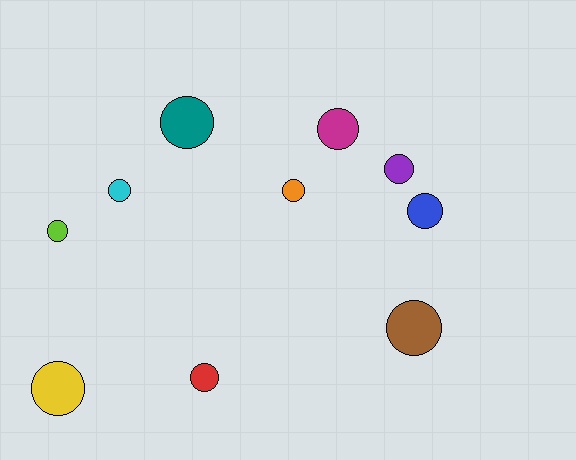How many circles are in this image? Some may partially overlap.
There are 10 circles.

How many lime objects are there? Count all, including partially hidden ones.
There is 1 lime object.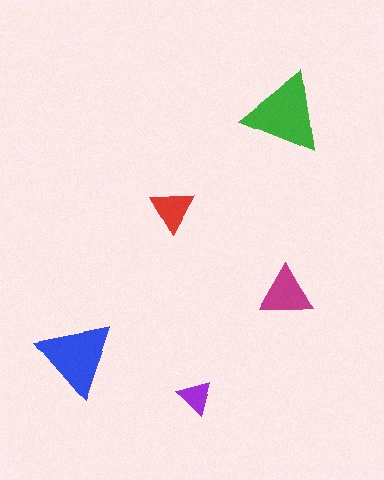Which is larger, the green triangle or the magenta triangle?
The green one.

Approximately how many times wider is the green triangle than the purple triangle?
About 2.5 times wider.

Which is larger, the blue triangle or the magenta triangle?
The blue one.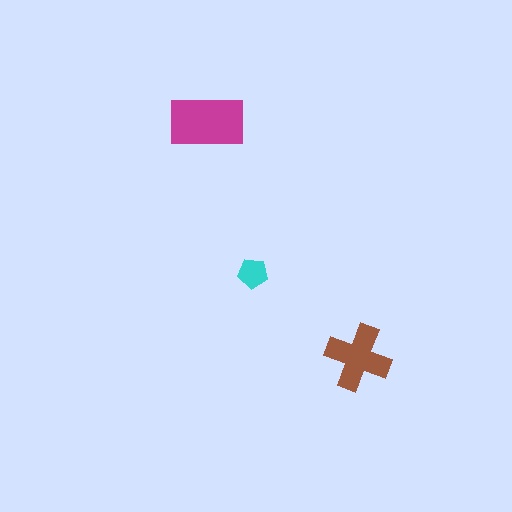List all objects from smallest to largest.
The cyan pentagon, the brown cross, the magenta rectangle.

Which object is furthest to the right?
The brown cross is rightmost.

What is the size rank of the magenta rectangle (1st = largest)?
1st.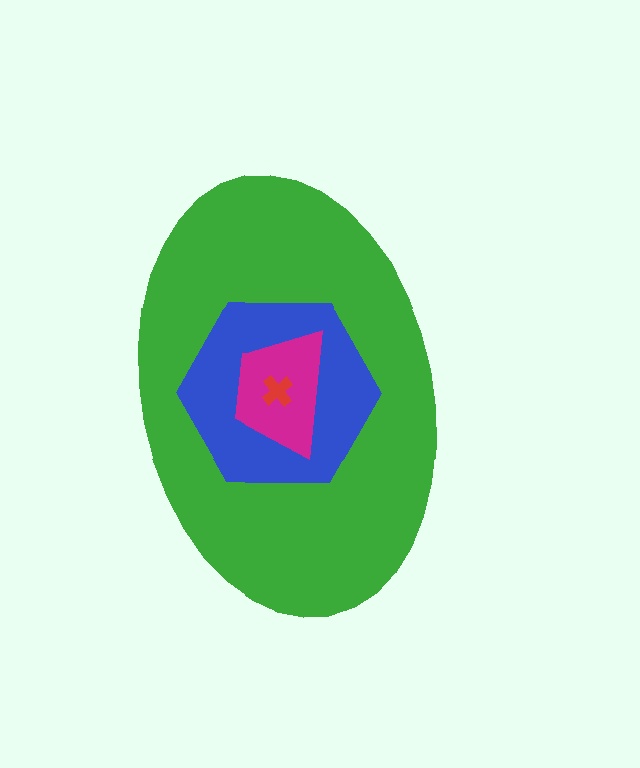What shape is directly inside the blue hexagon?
The magenta trapezoid.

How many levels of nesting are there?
4.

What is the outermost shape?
The green ellipse.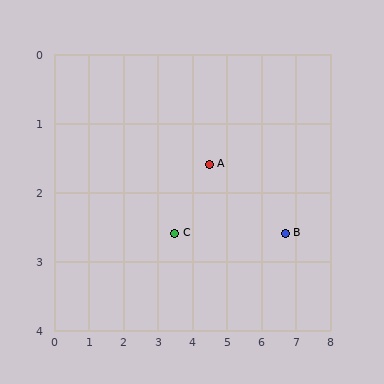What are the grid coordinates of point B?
Point B is at approximately (6.7, 2.6).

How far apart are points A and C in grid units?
Points A and C are about 1.4 grid units apart.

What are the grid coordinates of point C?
Point C is at approximately (3.5, 2.6).